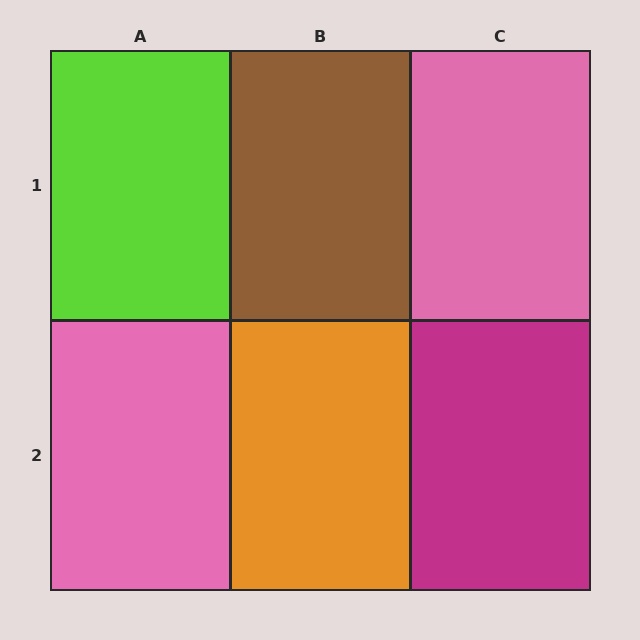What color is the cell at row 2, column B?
Orange.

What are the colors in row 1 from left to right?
Lime, brown, pink.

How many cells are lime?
1 cell is lime.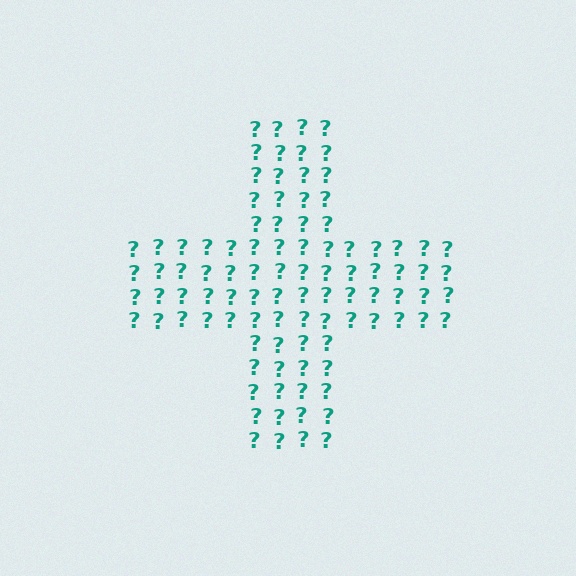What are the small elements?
The small elements are question marks.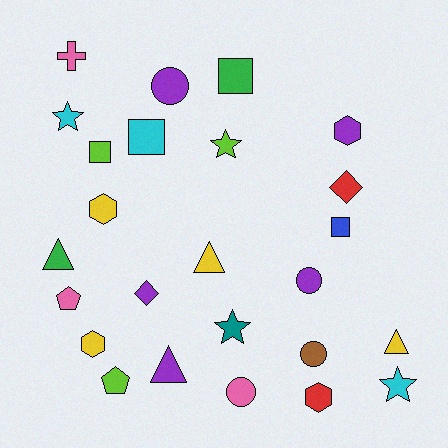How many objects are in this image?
There are 25 objects.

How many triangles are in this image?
There are 4 triangles.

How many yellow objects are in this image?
There are 4 yellow objects.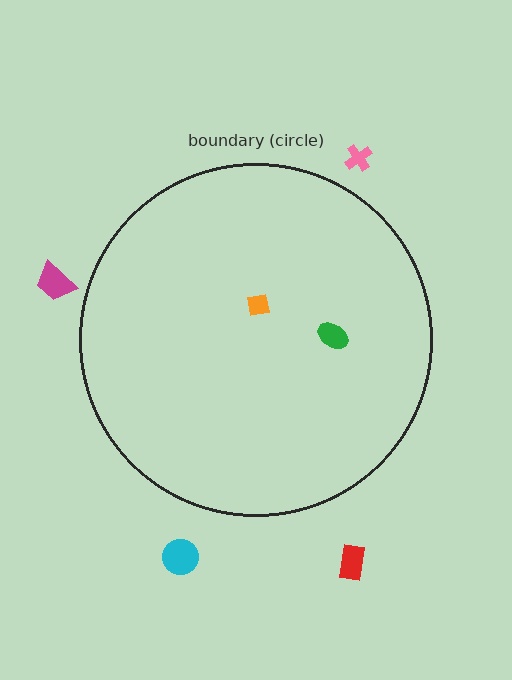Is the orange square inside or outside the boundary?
Inside.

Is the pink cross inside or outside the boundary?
Outside.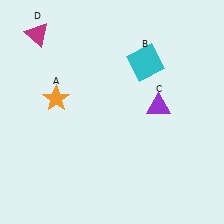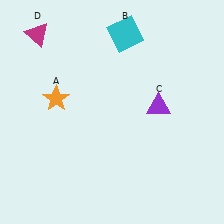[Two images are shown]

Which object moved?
The cyan square (B) moved up.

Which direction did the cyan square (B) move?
The cyan square (B) moved up.